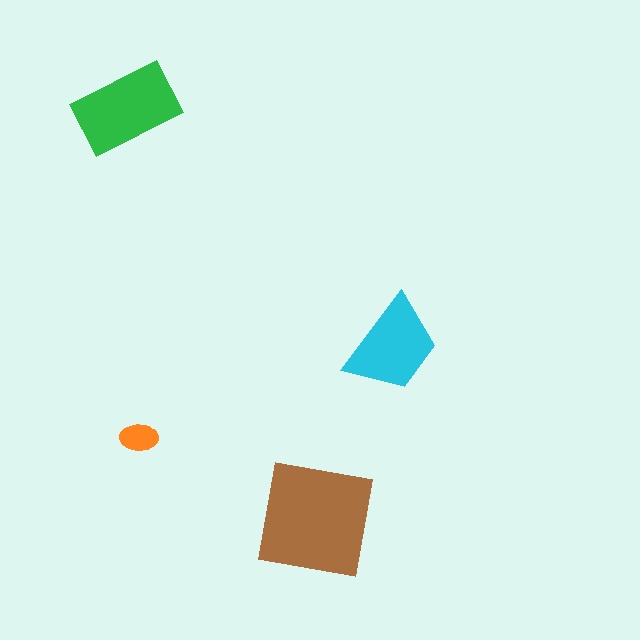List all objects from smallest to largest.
The orange ellipse, the cyan trapezoid, the green rectangle, the brown square.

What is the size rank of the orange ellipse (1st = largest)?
4th.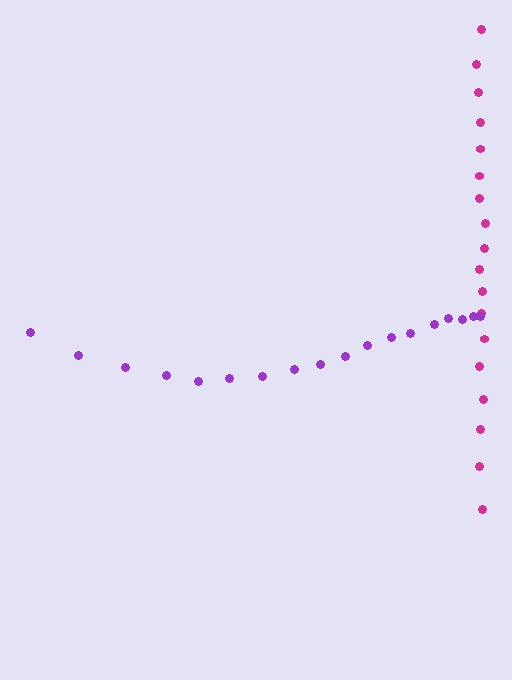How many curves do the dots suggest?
There are 2 distinct paths.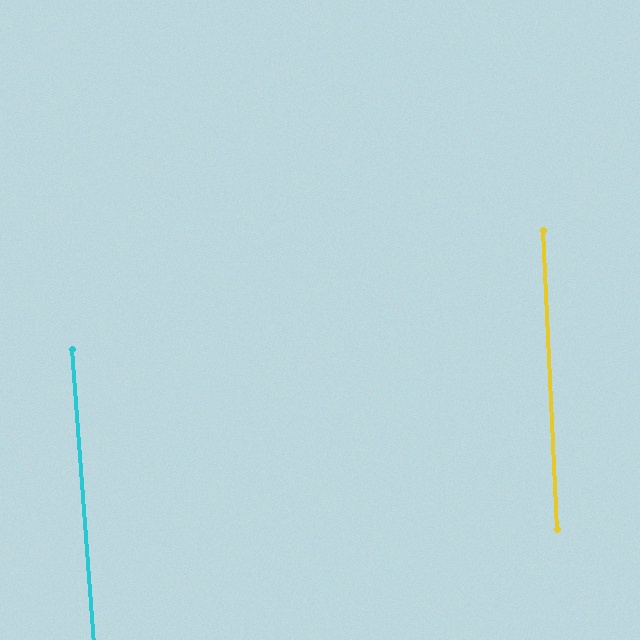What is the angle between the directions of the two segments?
Approximately 2 degrees.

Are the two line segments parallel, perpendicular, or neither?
Parallel — their directions differ by only 1.8°.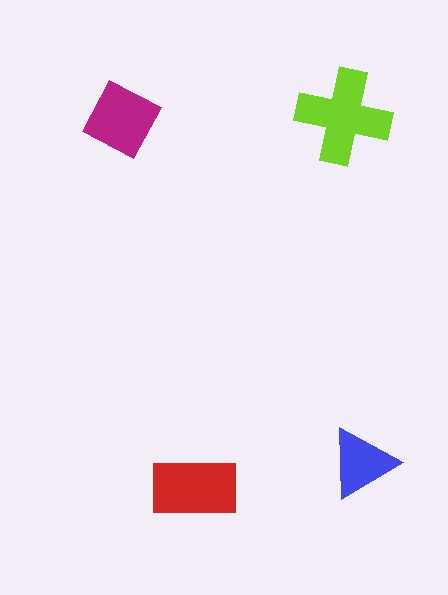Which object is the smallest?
The blue triangle.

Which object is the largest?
The lime cross.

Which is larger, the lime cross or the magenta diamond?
The lime cross.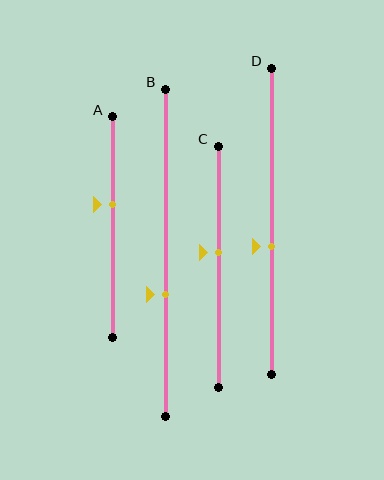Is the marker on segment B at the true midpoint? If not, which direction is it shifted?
No, the marker on segment B is shifted downward by about 13% of the segment length.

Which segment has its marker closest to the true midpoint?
Segment C has its marker closest to the true midpoint.